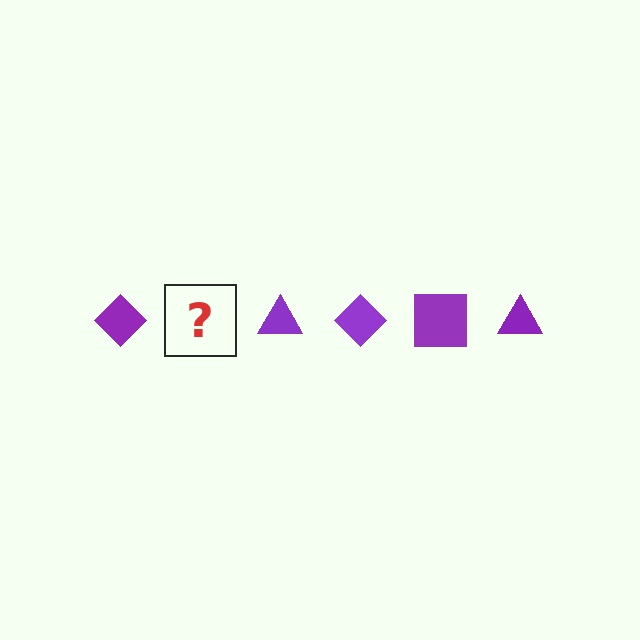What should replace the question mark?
The question mark should be replaced with a purple square.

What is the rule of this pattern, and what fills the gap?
The rule is that the pattern cycles through diamond, square, triangle shapes in purple. The gap should be filled with a purple square.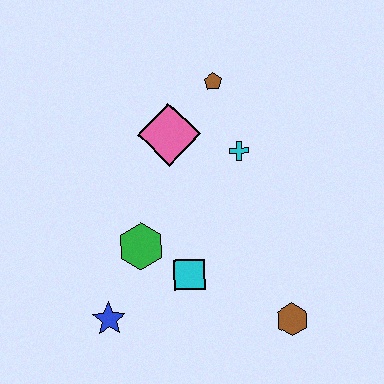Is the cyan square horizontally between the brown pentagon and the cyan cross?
No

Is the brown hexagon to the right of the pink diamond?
Yes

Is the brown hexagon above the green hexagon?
No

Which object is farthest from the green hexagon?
The brown pentagon is farthest from the green hexagon.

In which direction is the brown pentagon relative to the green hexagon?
The brown pentagon is above the green hexagon.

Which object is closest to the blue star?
The green hexagon is closest to the blue star.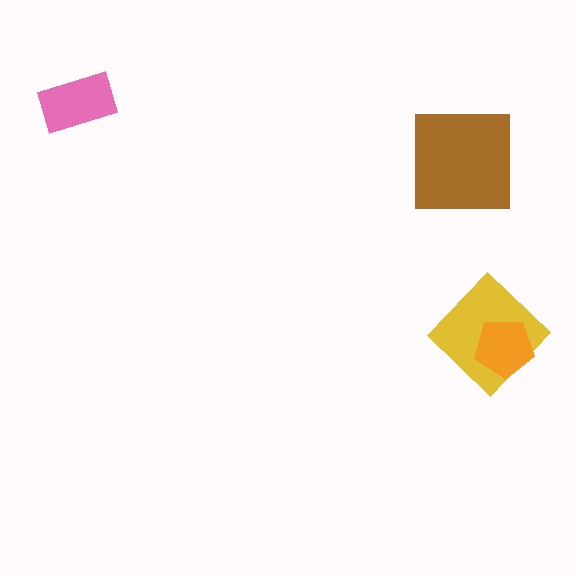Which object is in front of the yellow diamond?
The orange pentagon is in front of the yellow diamond.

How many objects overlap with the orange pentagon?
1 object overlaps with the orange pentagon.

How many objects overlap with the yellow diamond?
1 object overlaps with the yellow diamond.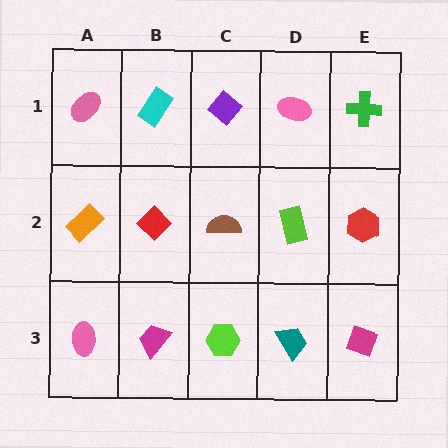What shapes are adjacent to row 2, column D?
A pink ellipse (row 1, column D), a teal trapezoid (row 3, column D), a brown semicircle (row 2, column C), a red hexagon (row 2, column E).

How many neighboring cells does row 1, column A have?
2.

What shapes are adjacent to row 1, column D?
A lime rectangle (row 2, column D), a purple diamond (row 1, column C), a green cross (row 1, column E).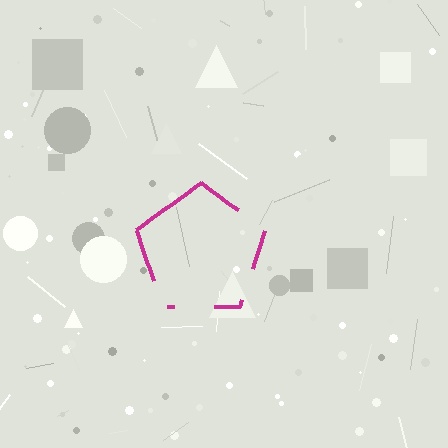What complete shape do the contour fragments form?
The contour fragments form a pentagon.